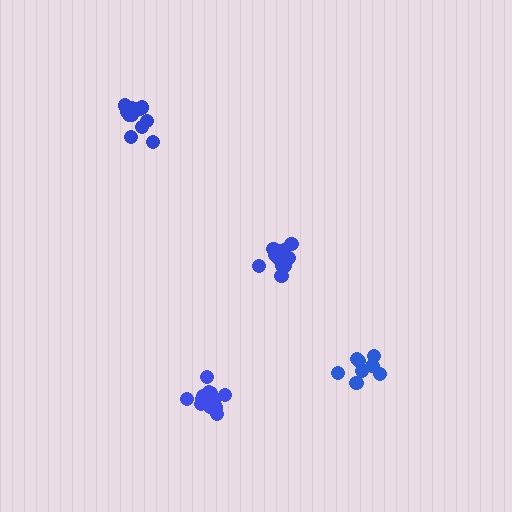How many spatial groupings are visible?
There are 4 spatial groupings.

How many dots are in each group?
Group 1: 13 dots, Group 2: 13 dots, Group 3: 11 dots, Group 4: 9 dots (46 total).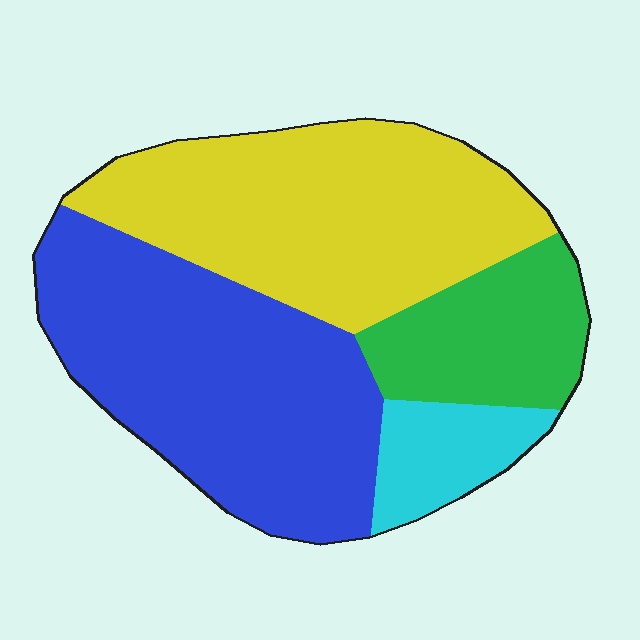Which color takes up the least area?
Cyan, at roughly 10%.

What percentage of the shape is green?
Green takes up less than a quarter of the shape.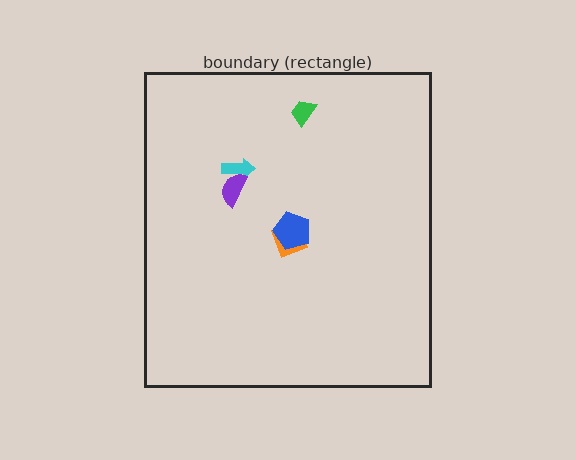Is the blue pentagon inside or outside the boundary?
Inside.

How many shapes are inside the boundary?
5 inside, 0 outside.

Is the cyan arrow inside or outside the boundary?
Inside.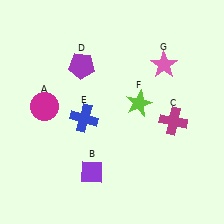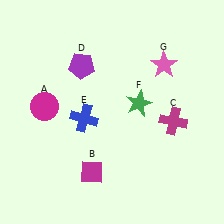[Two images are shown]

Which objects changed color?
B changed from purple to magenta. F changed from lime to green.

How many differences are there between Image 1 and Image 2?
There are 2 differences between the two images.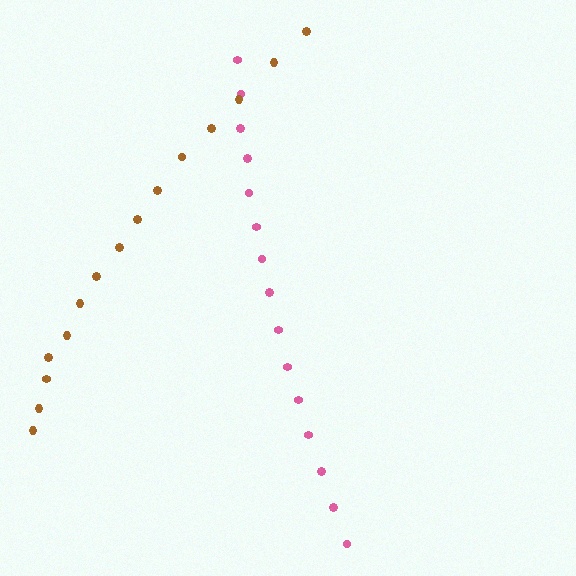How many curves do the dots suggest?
There are 2 distinct paths.